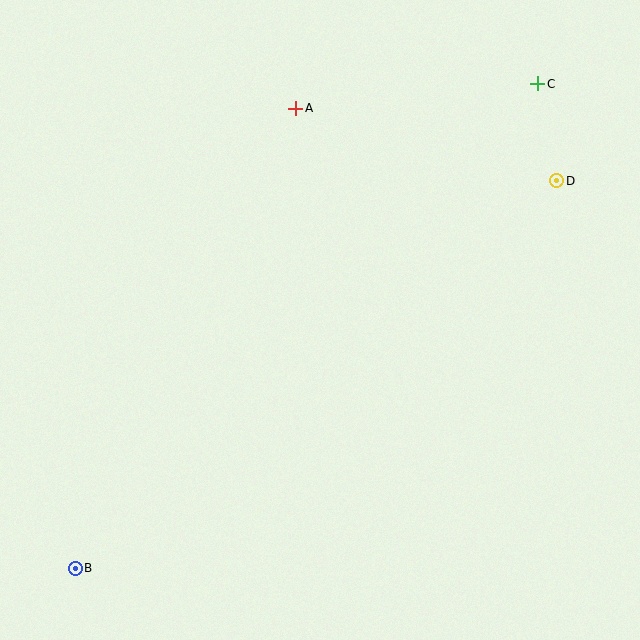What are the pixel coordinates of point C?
Point C is at (538, 84).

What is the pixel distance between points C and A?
The distance between C and A is 243 pixels.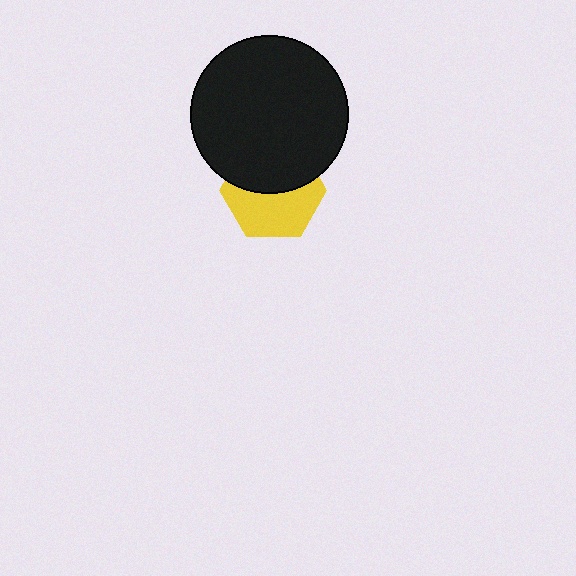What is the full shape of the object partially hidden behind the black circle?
The partially hidden object is a yellow hexagon.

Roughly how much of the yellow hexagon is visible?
About half of it is visible (roughly 53%).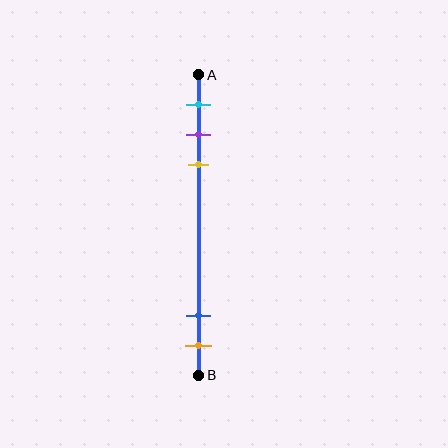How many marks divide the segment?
There are 5 marks dividing the segment.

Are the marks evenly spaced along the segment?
No, the marks are not evenly spaced.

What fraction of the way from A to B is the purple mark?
The purple mark is approximately 20% (0.2) of the way from A to B.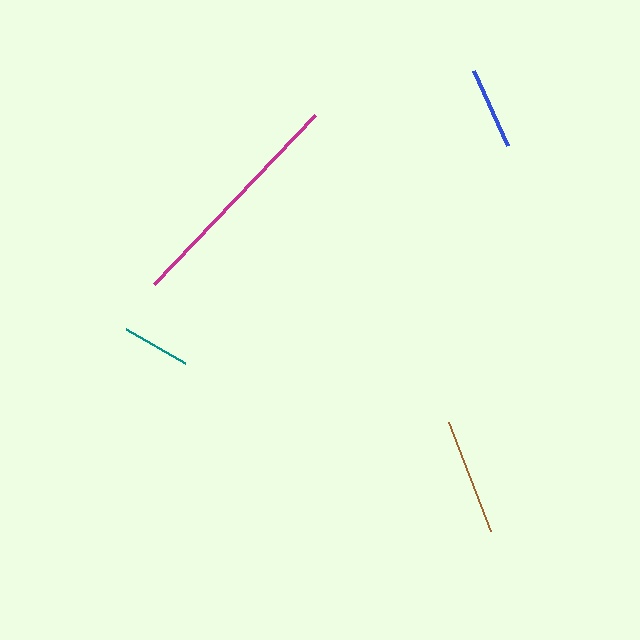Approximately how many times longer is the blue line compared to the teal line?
The blue line is approximately 1.2 times the length of the teal line.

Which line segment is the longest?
The magenta line is the longest at approximately 233 pixels.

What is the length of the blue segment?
The blue segment is approximately 82 pixels long.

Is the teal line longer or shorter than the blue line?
The blue line is longer than the teal line.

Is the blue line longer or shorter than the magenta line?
The magenta line is longer than the blue line.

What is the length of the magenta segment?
The magenta segment is approximately 233 pixels long.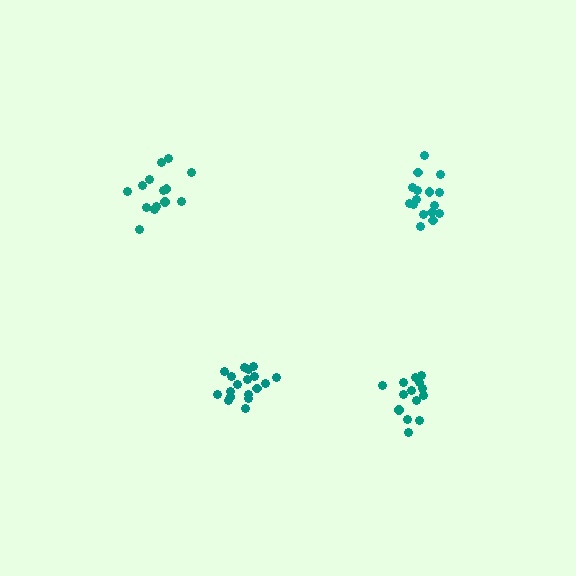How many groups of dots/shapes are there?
There are 4 groups.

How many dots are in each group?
Group 1: 16 dots, Group 2: 18 dots, Group 3: 14 dots, Group 4: 14 dots (62 total).